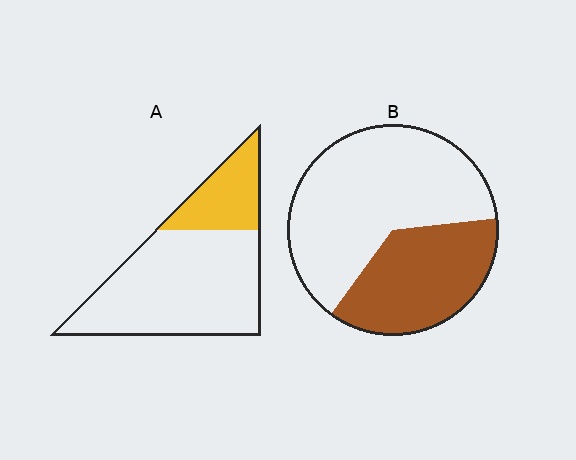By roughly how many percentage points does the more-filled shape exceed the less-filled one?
By roughly 10 percentage points (B over A).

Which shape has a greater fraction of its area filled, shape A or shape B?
Shape B.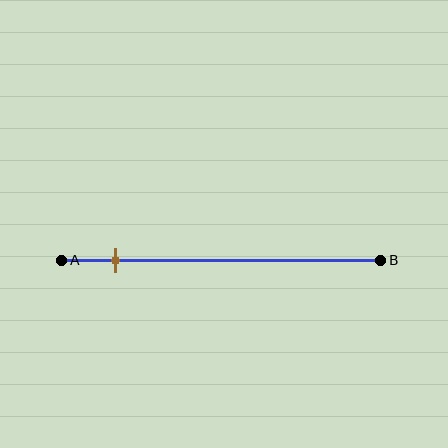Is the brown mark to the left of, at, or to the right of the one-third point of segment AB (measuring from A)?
The brown mark is to the left of the one-third point of segment AB.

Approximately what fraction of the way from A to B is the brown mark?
The brown mark is approximately 15% of the way from A to B.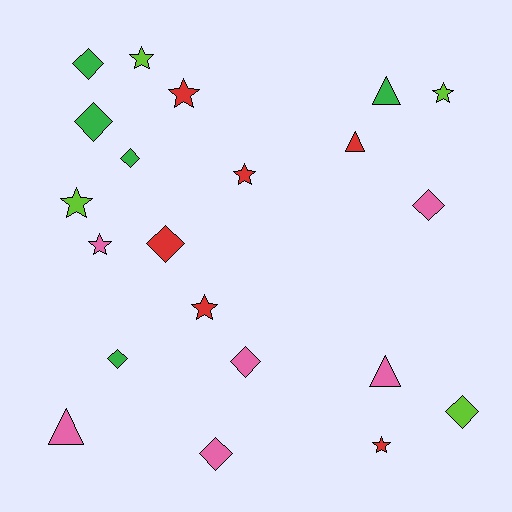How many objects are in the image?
There are 21 objects.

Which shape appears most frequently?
Diamond, with 9 objects.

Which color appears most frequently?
Red, with 6 objects.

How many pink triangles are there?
There are 2 pink triangles.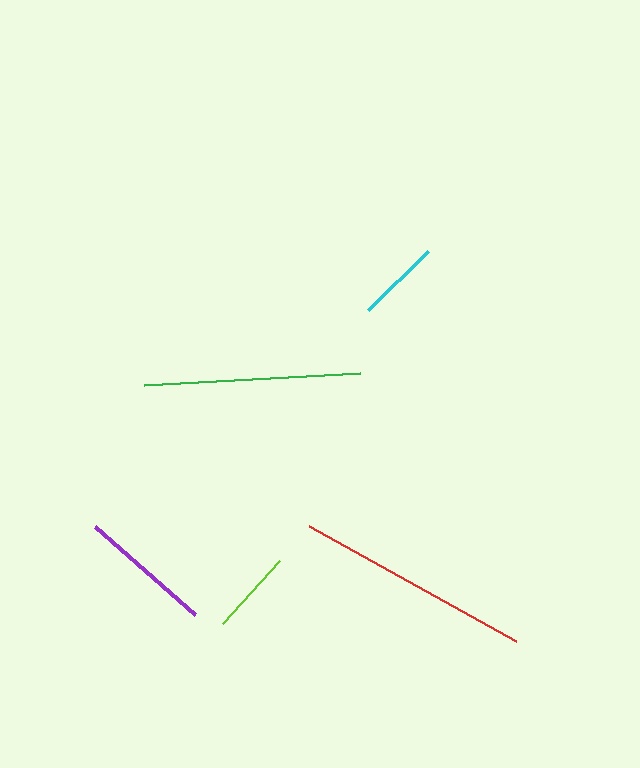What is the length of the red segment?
The red segment is approximately 237 pixels long.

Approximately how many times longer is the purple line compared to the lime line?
The purple line is approximately 1.6 times the length of the lime line.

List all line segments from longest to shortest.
From longest to shortest: red, green, purple, lime, cyan.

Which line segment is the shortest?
The cyan line is the shortest at approximately 84 pixels.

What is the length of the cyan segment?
The cyan segment is approximately 84 pixels long.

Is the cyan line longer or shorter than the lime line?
The lime line is longer than the cyan line.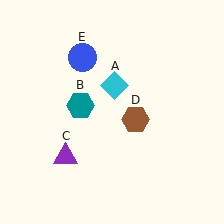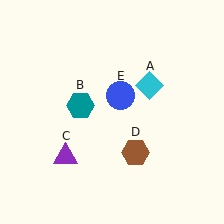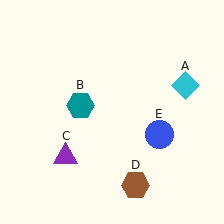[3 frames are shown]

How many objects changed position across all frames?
3 objects changed position: cyan diamond (object A), brown hexagon (object D), blue circle (object E).